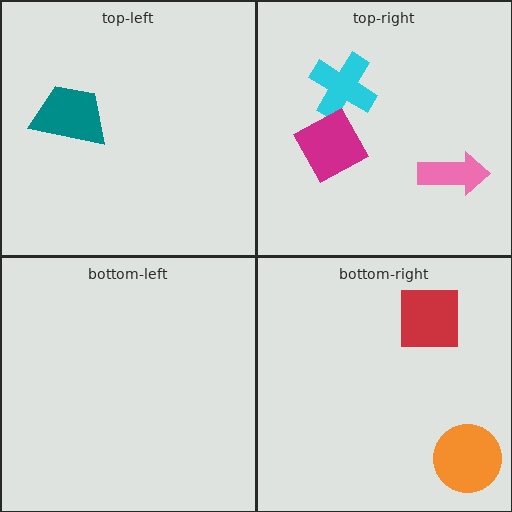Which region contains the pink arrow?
The top-right region.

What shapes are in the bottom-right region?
The orange circle, the red square.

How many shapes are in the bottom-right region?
2.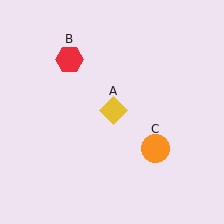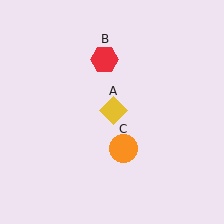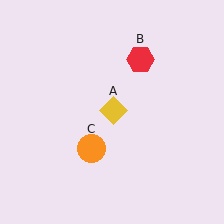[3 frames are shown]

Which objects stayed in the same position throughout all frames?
Yellow diamond (object A) remained stationary.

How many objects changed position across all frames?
2 objects changed position: red hexagon (object B), orange circle (object C).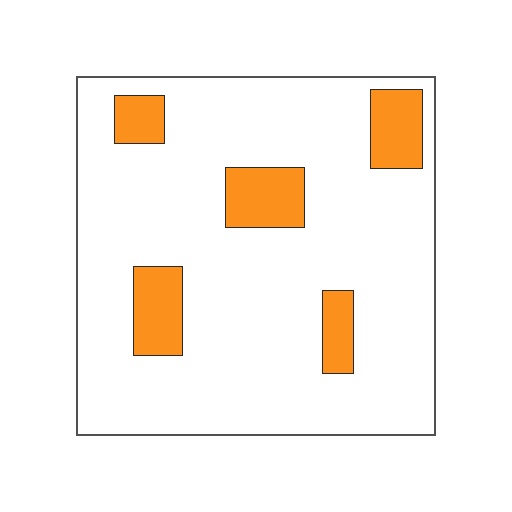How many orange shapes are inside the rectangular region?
5.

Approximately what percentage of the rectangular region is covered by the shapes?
Approximately 15%.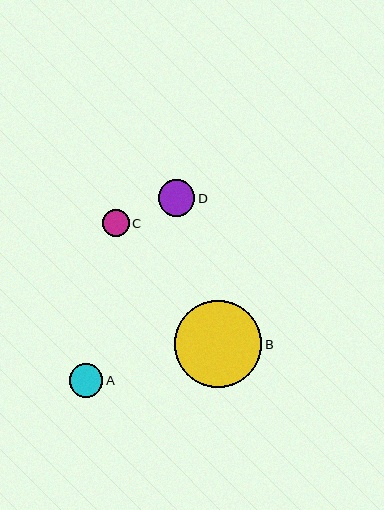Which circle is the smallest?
Circle C is the smallest with a size of approximately 27 pixels.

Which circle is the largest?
Circle B is the largest with a size of approximately 87 pixels.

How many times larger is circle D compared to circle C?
Circle D is approximately 1.4 times the size of circle C.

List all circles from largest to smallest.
From largest to smallest: B, D, A, C.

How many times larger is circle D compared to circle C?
Circle D is approximately 1.4 times the size of circle C.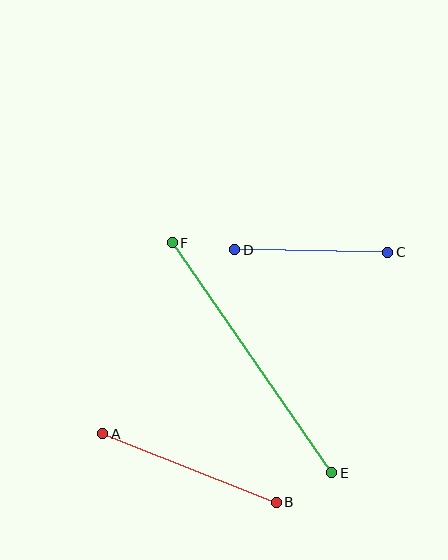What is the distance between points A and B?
The distance is approximately 186 pixels.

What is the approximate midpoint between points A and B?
The midpoint is at approximately (189, 468) pixels.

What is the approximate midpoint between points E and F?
The midpoint is at approximately (252, 358) pixels.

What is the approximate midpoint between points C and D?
The midpoint is at approximately (311, 251) pixels.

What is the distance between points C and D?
The distance is approximately 153 pixels.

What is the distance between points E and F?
The distance is approximately 280 pixels.